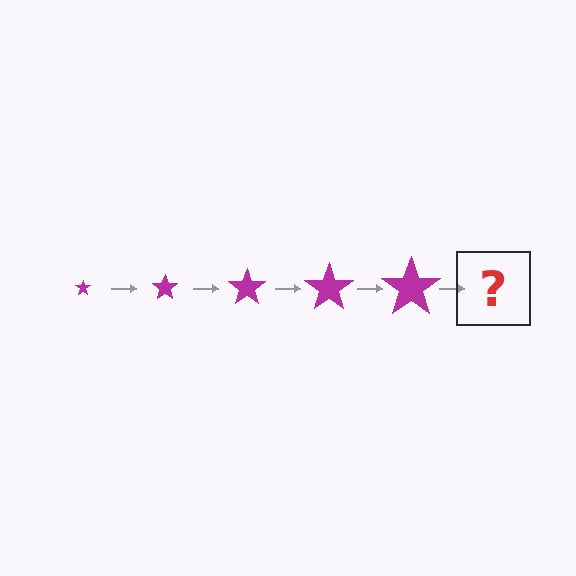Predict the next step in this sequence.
The next step is a magenta star, larger than the previous one.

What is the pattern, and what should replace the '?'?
The pattern is that the star gets progressively larger each step. The '?' should be a magenta star, larger than the previous one.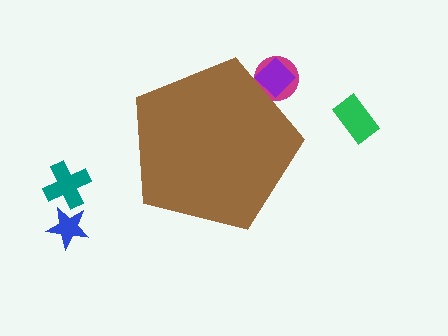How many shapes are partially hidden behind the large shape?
2 shapes are partially hidden.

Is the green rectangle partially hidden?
No, the green rectangle is fully visible.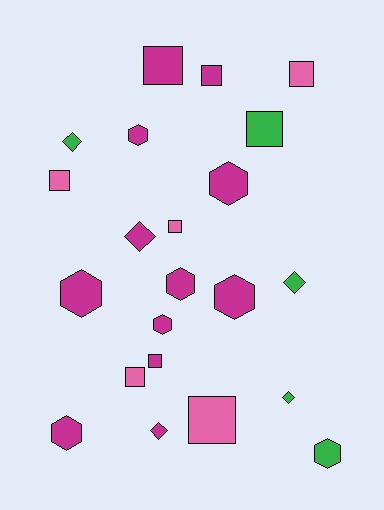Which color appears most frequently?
Magenta, with 12 objects.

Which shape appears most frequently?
Square, with 9 objects.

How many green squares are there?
There is 1 green square.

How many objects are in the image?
There are 22 objects.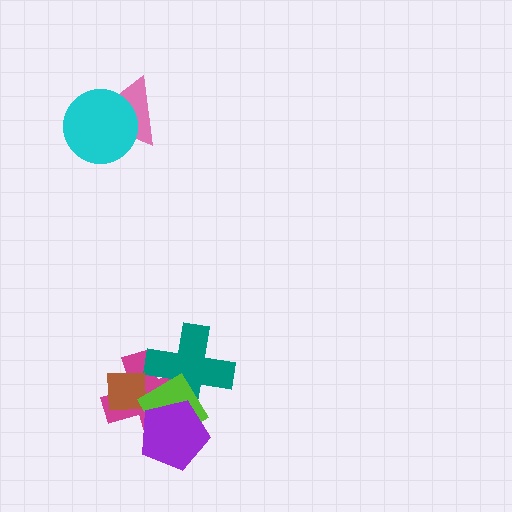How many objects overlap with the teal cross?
3 objects overlap with the teal cross.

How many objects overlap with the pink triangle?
1 object overlaps with the pink triangle.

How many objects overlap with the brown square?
2 objects overlap with the brown square.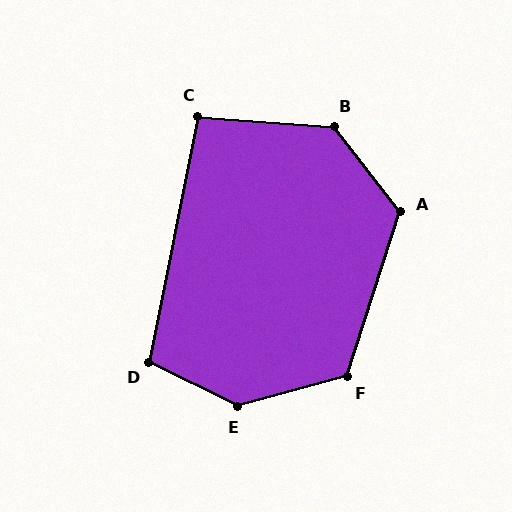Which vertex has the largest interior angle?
E, at approximately 139 degrees.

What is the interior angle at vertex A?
Approximately 124 degrees (obtuse).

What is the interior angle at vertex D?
Approximately 105 degrees (obtuse).